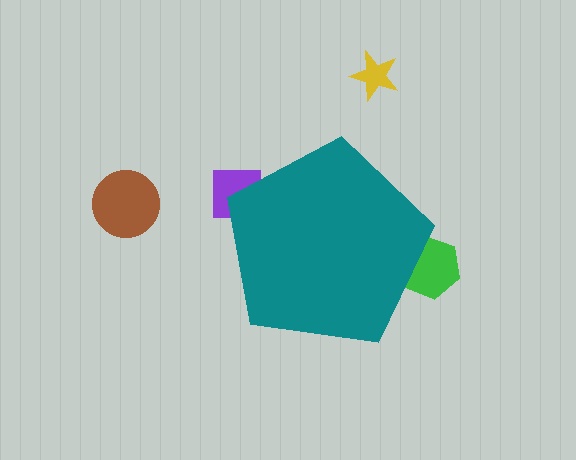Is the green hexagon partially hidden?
Yes, the green hexagon is partially hidden behind the teal pentagon.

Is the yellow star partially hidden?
No, the yellow star is fully visible.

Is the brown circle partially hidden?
No, the brown circle is fully visible.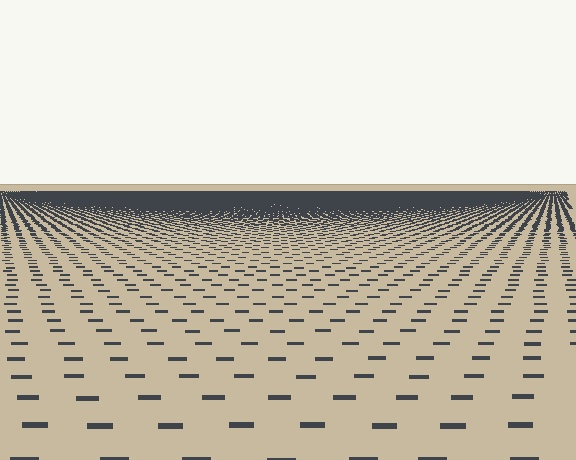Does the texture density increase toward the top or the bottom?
Density increases toward the top.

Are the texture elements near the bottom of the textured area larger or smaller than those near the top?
Larger. Near the bottom, elements are closer to the viewer and appear at a bigger on-screen size.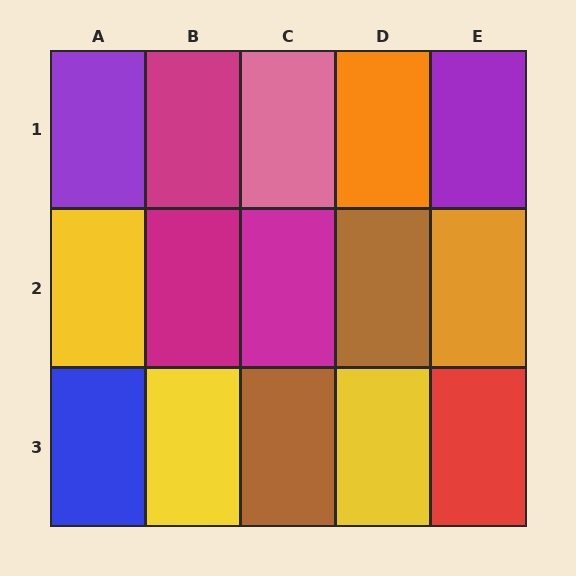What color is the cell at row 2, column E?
Orange.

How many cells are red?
1 cell is red.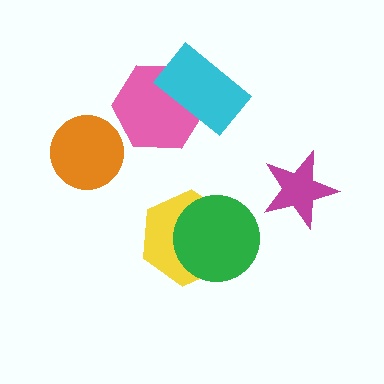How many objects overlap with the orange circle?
0 objects overlap with the orange circle.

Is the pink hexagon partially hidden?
Yes, it is partially covered by another shape.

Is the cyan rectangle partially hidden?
No, no other shape covers it.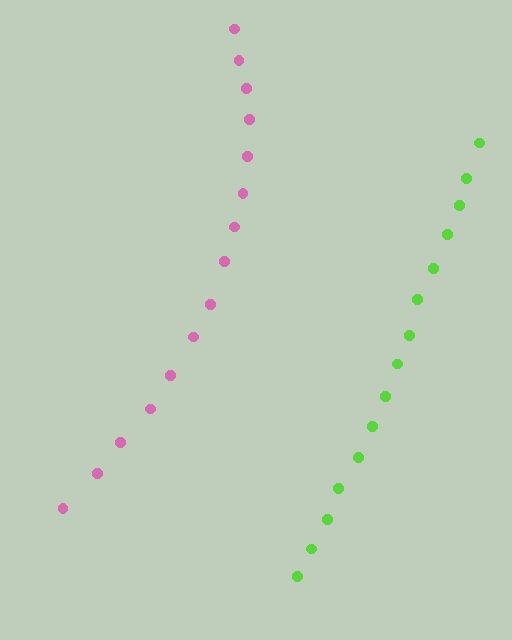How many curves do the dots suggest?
There are 2 distinct paths.